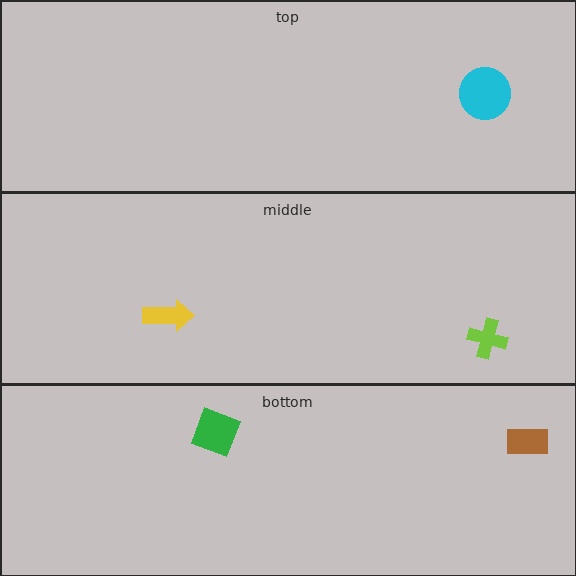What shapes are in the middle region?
The yellow arrow, the lime cross.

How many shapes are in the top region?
1.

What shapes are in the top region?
The cyan circle.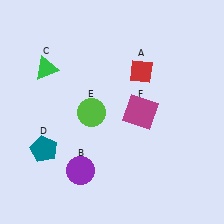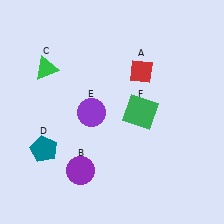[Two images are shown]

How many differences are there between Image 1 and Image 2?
There are 2 differences between the two images.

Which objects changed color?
E changed from lime to purple. F changed from magenta to green.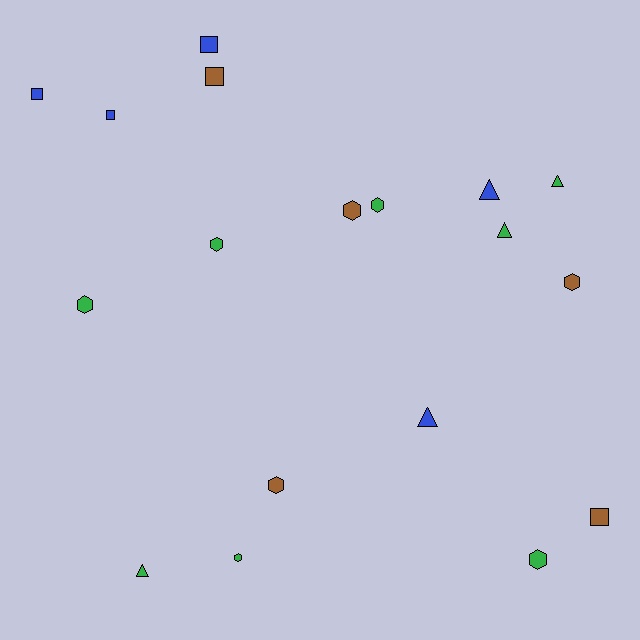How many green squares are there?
There are no green squares.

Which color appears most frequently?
Green, with 8 objects.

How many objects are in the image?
There are 18 objects.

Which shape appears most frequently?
Hexagon, with 8 objects.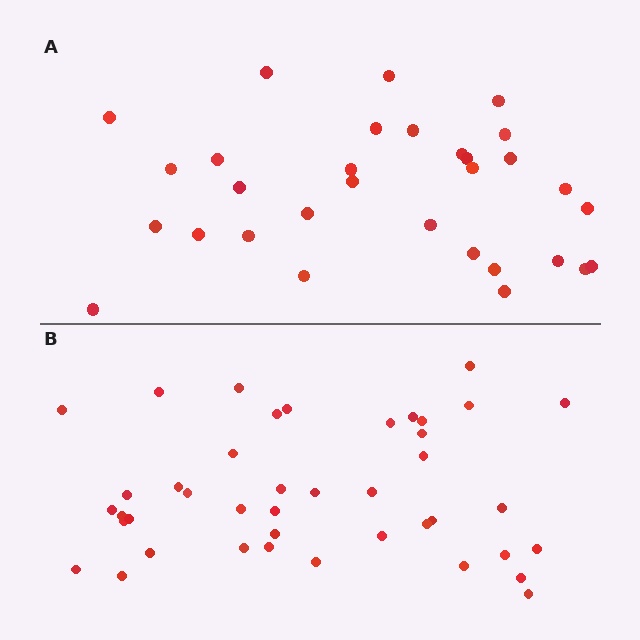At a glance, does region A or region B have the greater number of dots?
Region B (the bottom region) has more dots.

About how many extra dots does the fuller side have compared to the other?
Region B has roughly 12 or so more dots than region A.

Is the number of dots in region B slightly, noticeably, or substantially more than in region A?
Region B has noticeably more, but not dramatically so. The ratio is roughly 1.4 to 1.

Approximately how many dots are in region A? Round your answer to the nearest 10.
About 30 dots. (The exact count is 31, which rounds to 30.)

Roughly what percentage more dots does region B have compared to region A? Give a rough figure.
About 35% more.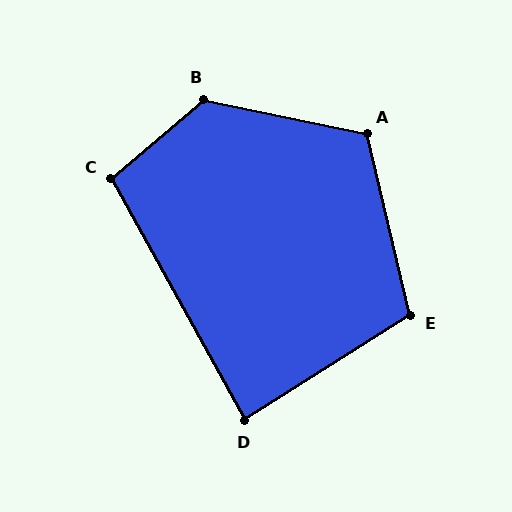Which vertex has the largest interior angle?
B, at approximately 128 degrees.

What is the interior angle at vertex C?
Approximately 101 degrees (obtuse).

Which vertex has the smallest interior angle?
D, at approximately 87 degrees.